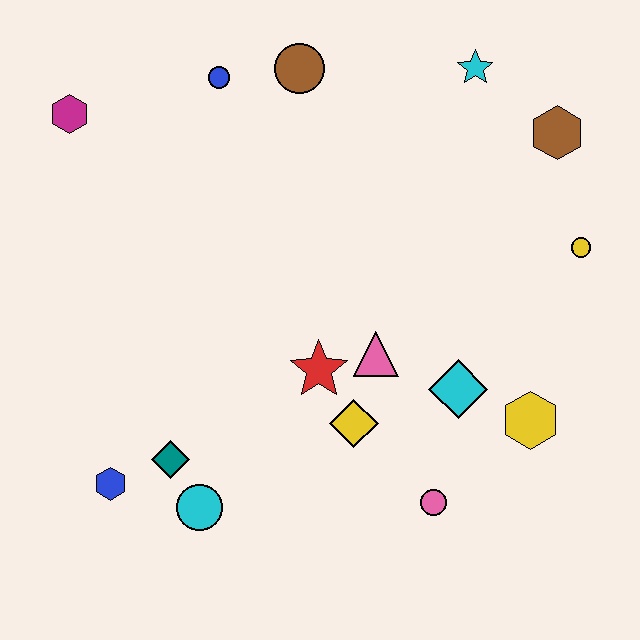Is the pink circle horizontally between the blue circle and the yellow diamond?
No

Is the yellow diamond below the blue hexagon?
No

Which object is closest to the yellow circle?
The brown hexagon is closest to the yellow circle.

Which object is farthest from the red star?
The magenta hexagon is farthest from the red star.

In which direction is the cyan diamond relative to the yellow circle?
The cyan diamond is below the yellow circle.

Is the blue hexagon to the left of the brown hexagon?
Yes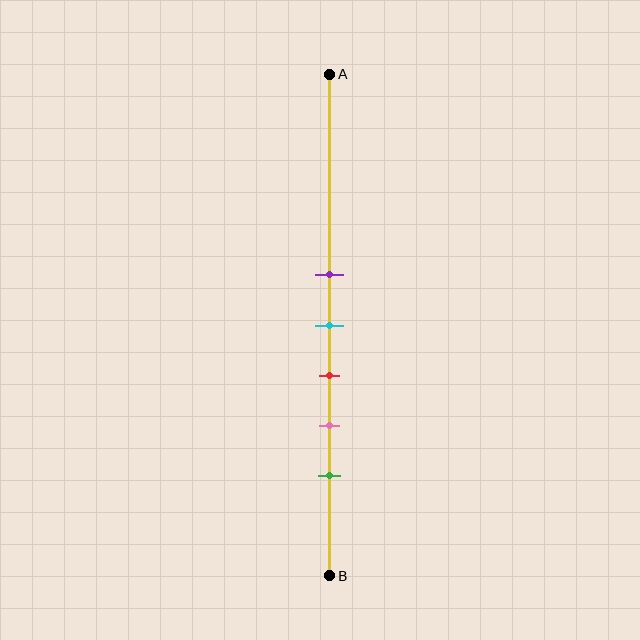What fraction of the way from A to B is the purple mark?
The purple mark is approximately 40% (0.4) of the way from A to B.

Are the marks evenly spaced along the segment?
Yes, the marks are approximately evenly spaced.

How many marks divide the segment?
There are 5 marks dividing the segment.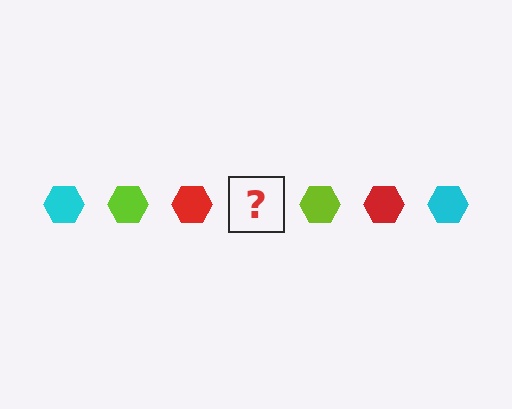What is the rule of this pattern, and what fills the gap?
The rule is that the pattern cycles through cyan, lime, red hexagons. The gap should be filled with a cyan hexagon.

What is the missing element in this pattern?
The missing element is a cyan hexagon.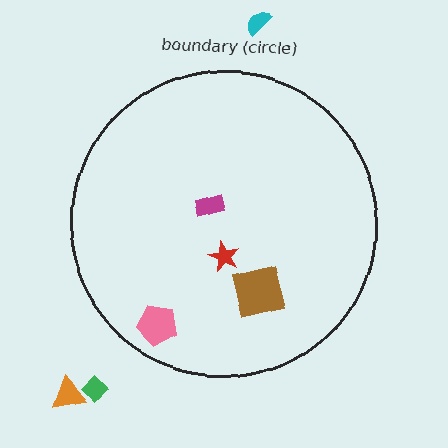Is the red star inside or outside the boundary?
Inside.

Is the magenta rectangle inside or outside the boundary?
Inside.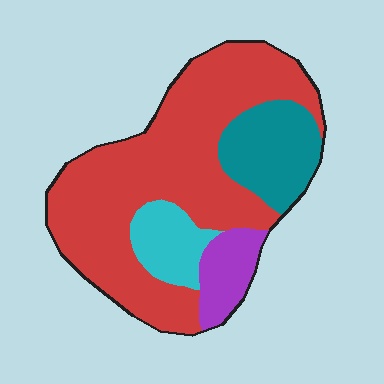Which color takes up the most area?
Red, at roughly 65%.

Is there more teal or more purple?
Teal.